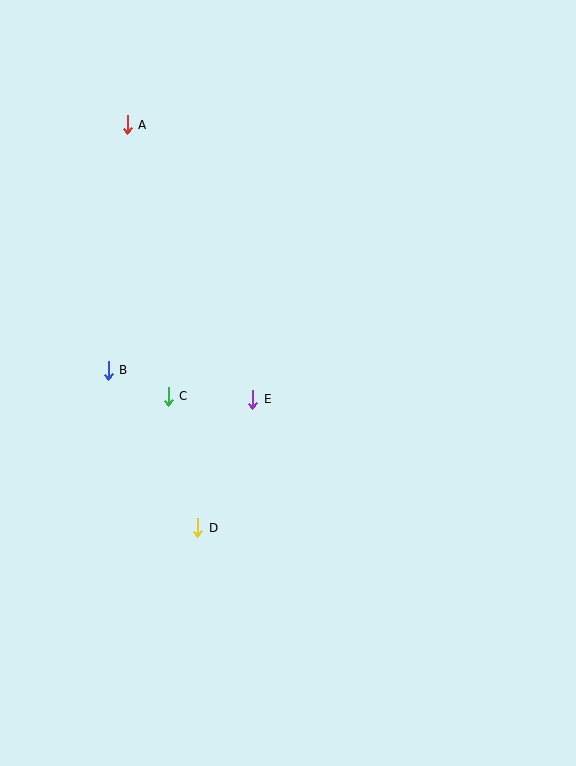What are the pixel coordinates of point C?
Point C is at (168, 396).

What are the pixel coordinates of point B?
Point B is at (108, 370).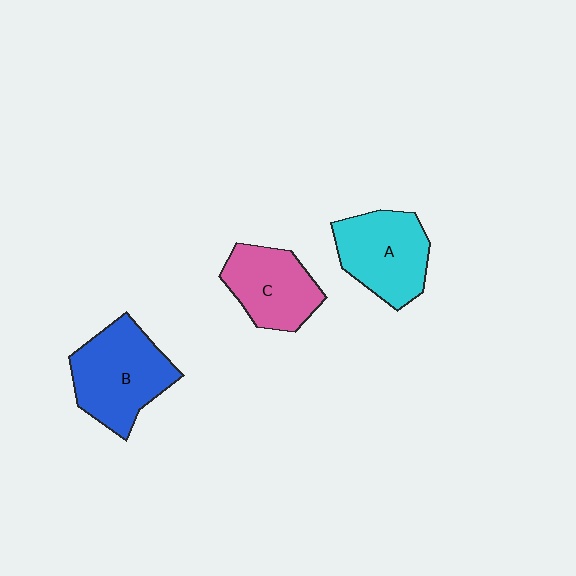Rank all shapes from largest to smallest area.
From largest to smallest: B (blue), A (cyan), C (pink).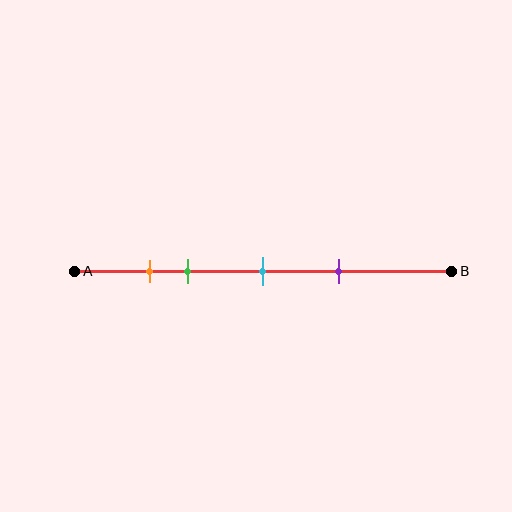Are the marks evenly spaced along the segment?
No, the marks are not evenly spaced.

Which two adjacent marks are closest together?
The orange and green marks are the closest adjacent pair.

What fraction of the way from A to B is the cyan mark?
The cyan mark is approximately 50% (0.5) of the way from A to B.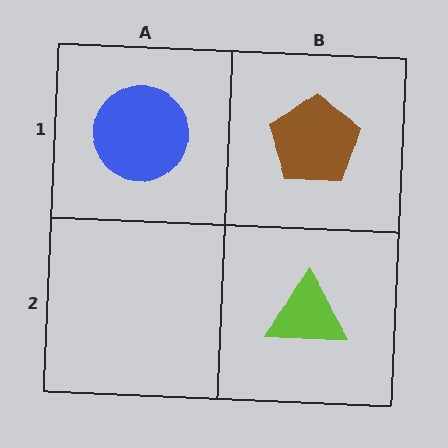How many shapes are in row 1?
2 shapes.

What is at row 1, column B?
A brown pentagon.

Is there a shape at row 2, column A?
No, that cell is empty.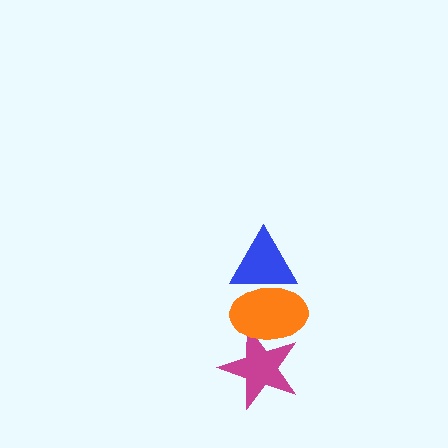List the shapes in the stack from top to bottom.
From top to bottom: the blue triangle, the orange ellipse, the magenta star.